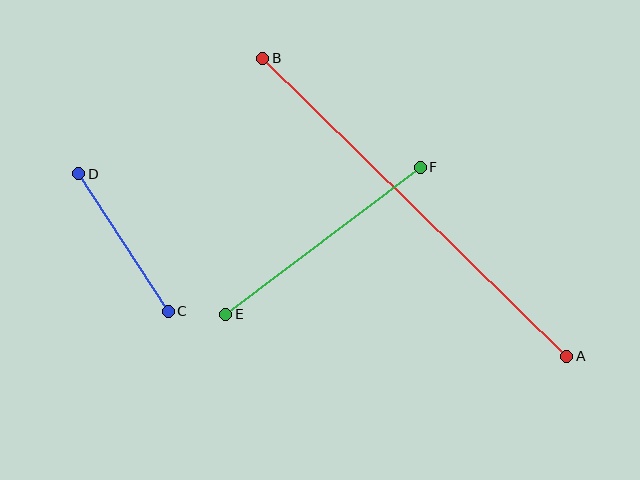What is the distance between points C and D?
The distance is approximately 164 pixels.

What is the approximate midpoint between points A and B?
The midpoint is at approximately (415, 207) pixels.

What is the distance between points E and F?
The distance is approximately 243 pixels.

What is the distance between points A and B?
The distance is approximately 426 pixels.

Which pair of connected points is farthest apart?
Points A and B are farthest apart.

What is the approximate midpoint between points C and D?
The midpoint is at approximately (124, 243) pixels.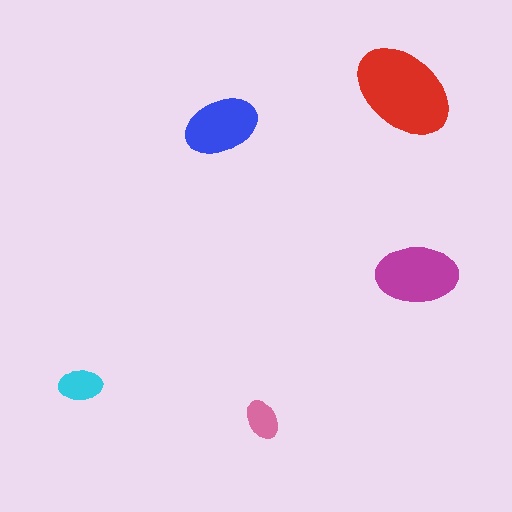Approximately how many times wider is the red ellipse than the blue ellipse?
About 1.5 times wider.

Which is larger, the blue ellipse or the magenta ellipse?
The magenta one.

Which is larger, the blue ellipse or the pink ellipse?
The blue one.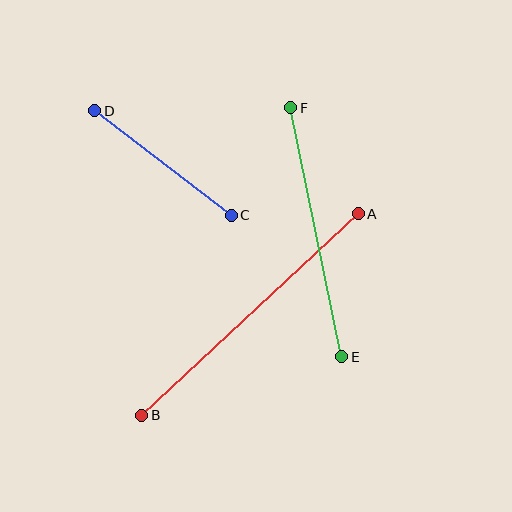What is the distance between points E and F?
The distance is approximately 254 pixels.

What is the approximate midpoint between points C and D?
The midpoint is at approximately (163, 163) pixels.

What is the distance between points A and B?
The distance is approximately 296 pixels.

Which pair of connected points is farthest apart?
Points A and B are farthest apart.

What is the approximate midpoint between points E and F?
The midpoint is at approximately (316, 232) pixels.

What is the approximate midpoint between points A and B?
The midpoint is at approximately (250, 315) pixels.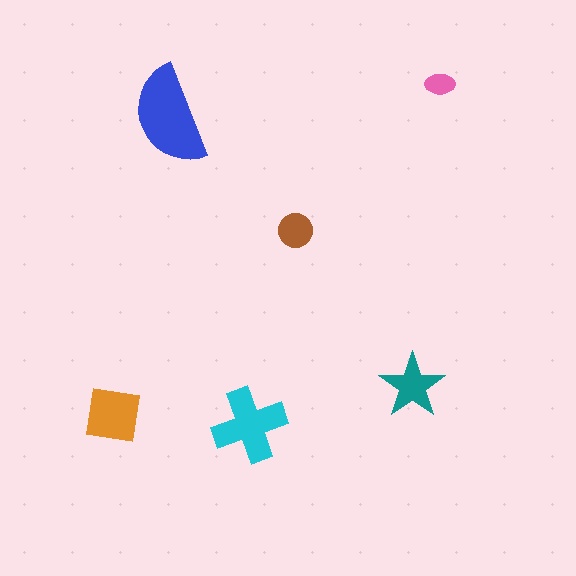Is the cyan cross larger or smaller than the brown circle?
Larger.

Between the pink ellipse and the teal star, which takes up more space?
The teal star.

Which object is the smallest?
The pink ellipse.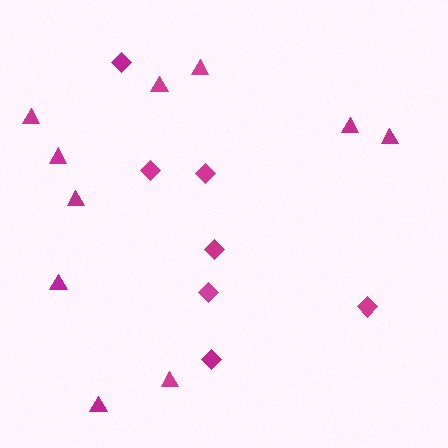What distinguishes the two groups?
There are 2 groups: one group of diamonds (7) and one group of triangles (10).